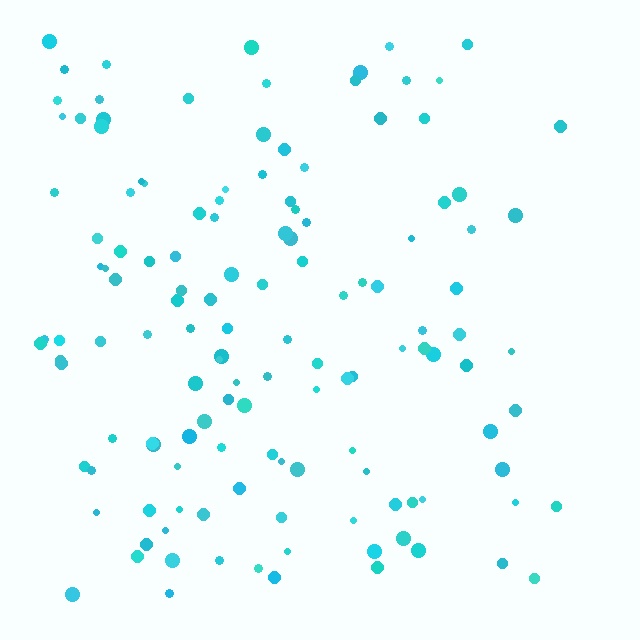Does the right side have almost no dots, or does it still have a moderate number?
Still a moderate number, just noticeably fewer than the left.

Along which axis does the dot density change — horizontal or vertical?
Horizontal.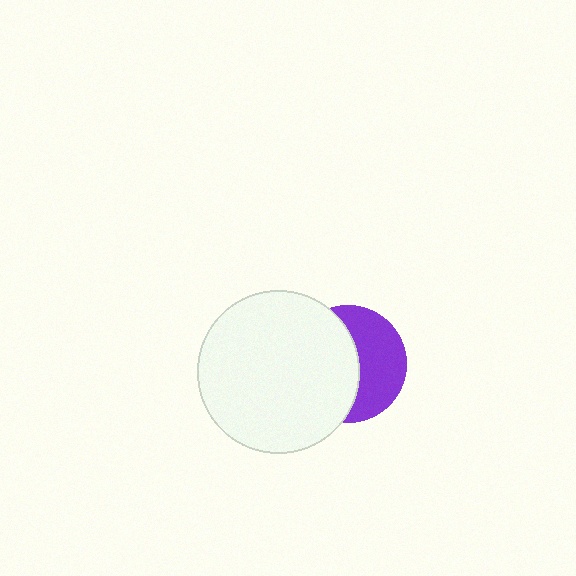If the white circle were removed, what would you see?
You would see the complete purple circle.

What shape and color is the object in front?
The object in front is a white circle.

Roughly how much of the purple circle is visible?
About half of it is visible (roughly 46%).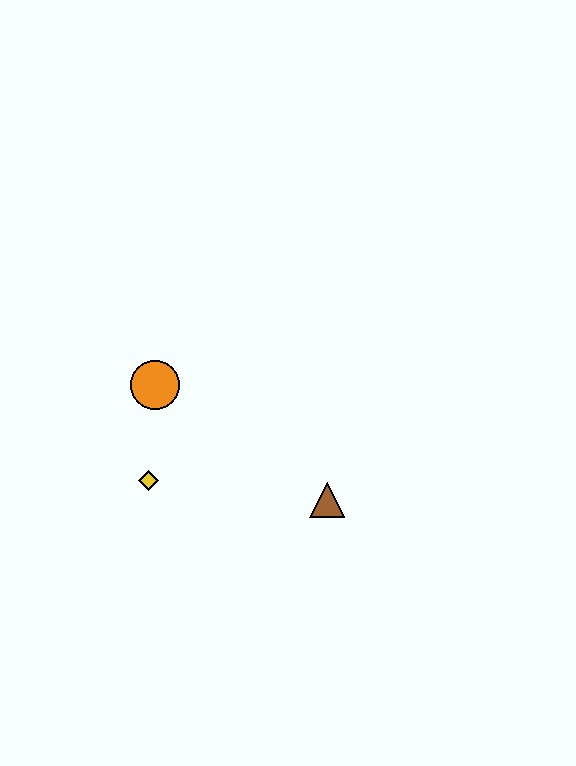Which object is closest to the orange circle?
The yellow diamond is closest to the orange circle.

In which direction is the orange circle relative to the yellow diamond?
The orange circle is above the yellow diamond.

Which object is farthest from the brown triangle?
The orange circle is farthest from the brown triangle.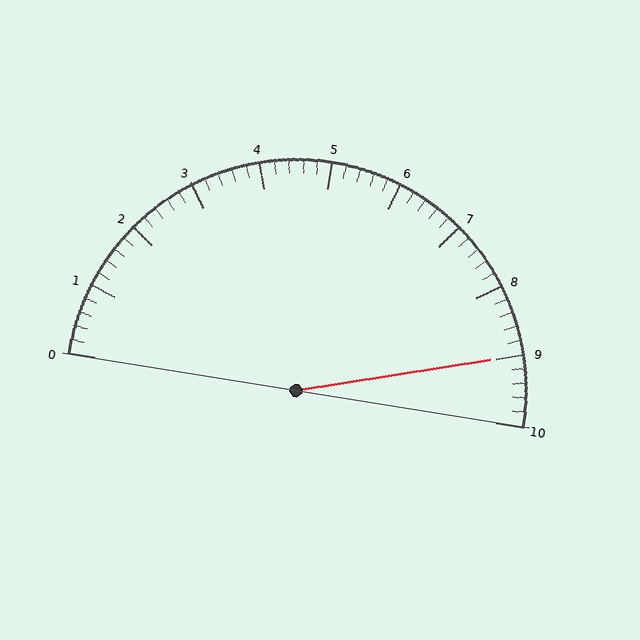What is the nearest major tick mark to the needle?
The nearest major tick mark is 9.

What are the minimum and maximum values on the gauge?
The gauge ranges from 0 to 10.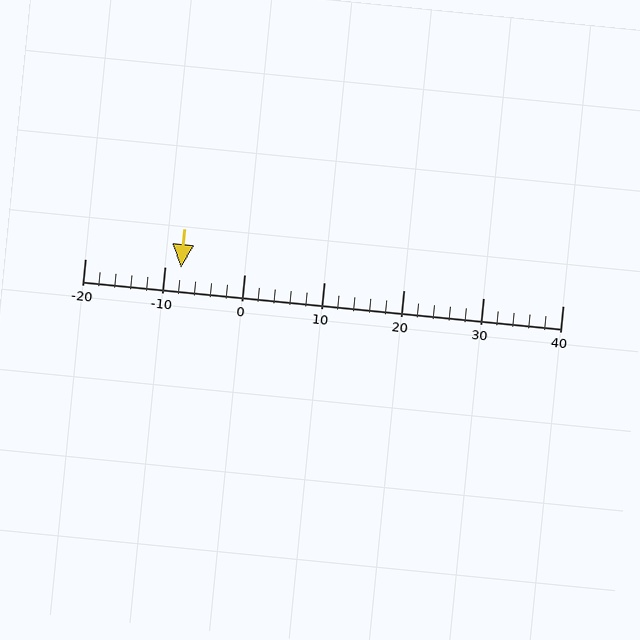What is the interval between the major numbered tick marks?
The major tick marks are spaced 10 units apart.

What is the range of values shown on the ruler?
The ruler shows values from -20 to 40.